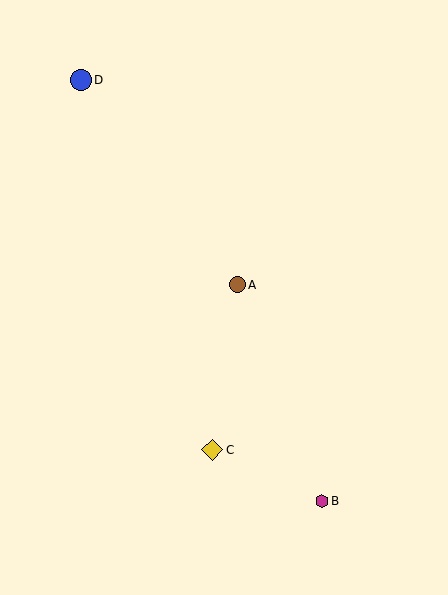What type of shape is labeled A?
Shape A is a brown circle.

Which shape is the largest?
The yellow diamond (labeled C) is the largest.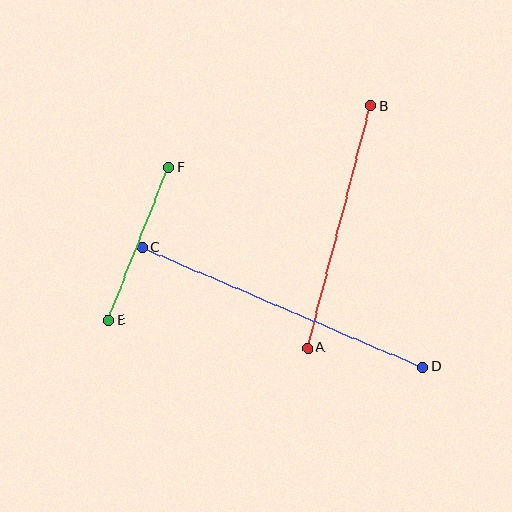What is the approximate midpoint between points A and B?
The midpoint is at approximately (339, 227) pixels.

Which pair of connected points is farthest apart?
Points C and D are farthest apart.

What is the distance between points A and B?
The distance is approximately 250 pixels.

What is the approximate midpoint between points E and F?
The midpoint is at approximately (138, 244) pixels.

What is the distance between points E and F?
The distance is approximately 164 pixels.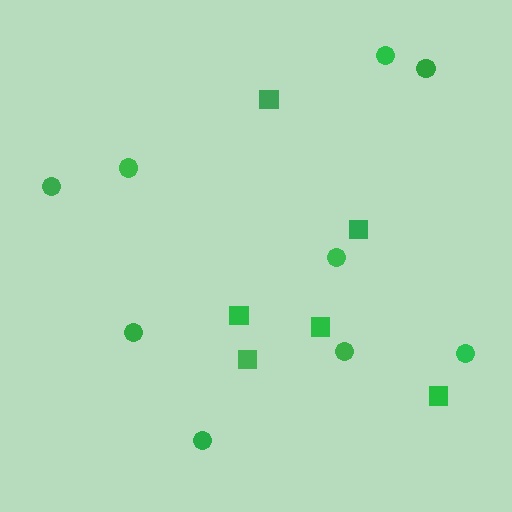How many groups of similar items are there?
There are 2 groups: one group of squares (6) and one group of circles (9).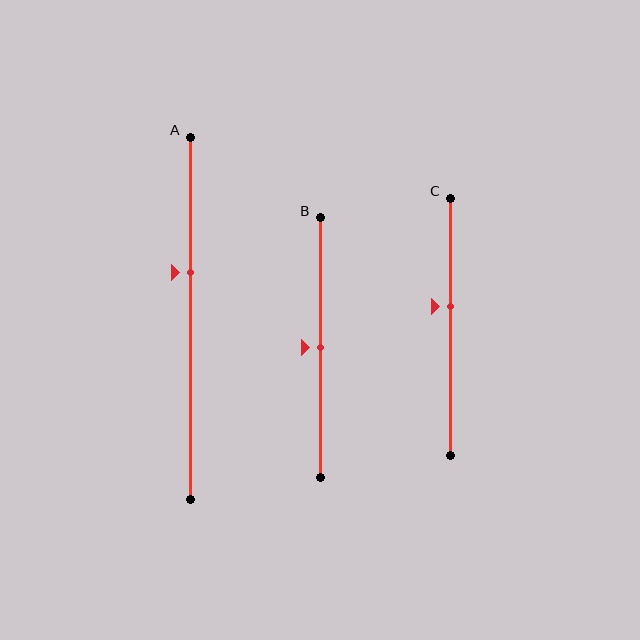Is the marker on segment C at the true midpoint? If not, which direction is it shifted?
No, the marker on segment C is shifted upward by about 8% of the segment length.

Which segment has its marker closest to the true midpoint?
Segment B has its marker closest to the true midpoint.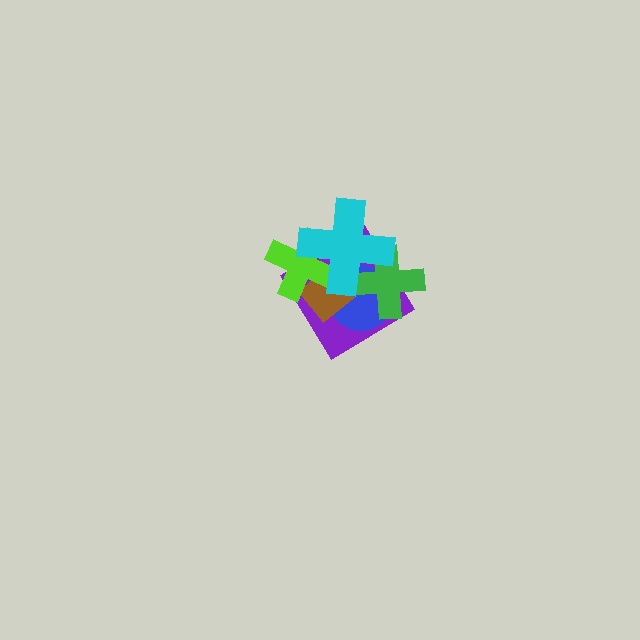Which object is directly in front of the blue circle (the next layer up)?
The brown diamond is directly in front of the blue circle.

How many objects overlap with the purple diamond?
5 objects overlap with the purple diamond.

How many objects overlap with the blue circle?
4 objects overlap with the blue circle.